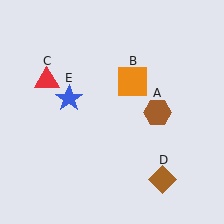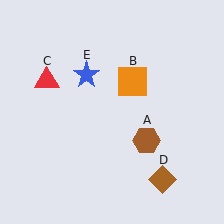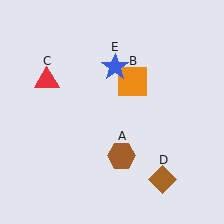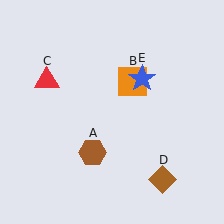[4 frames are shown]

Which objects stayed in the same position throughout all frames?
Orange square (object B) and red triangle (object C) and brown diamond (object D) remained stationary.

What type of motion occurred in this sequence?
The brown hexagon (object A), blue star (object E) rotated clockwise around the center of the scene.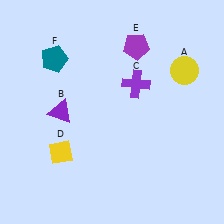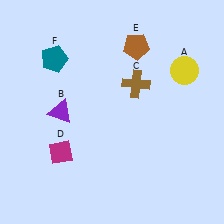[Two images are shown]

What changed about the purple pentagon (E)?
In Image 1, E is purple. In Image 2, it changed to brown.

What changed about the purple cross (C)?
In Image 1, C is purple. In Image 2, it changed to brown.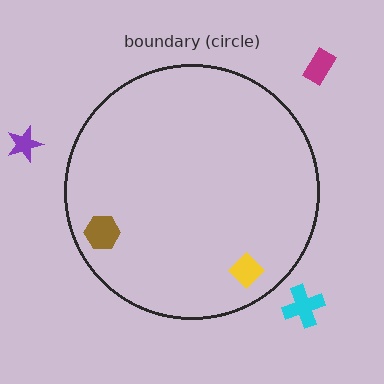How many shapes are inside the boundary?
2 inside, 3 outside.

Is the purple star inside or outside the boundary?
Outside.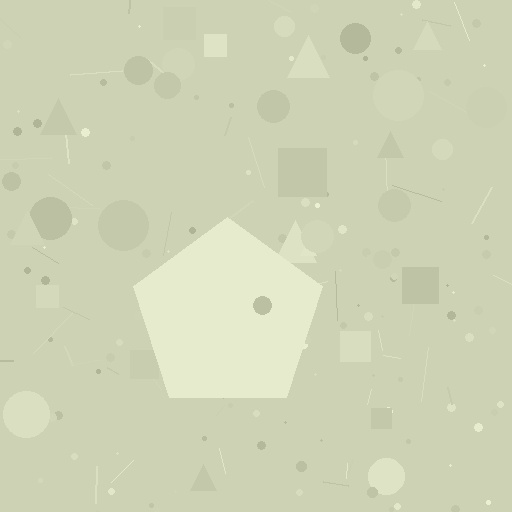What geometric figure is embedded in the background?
A pentagon is embedded in the background.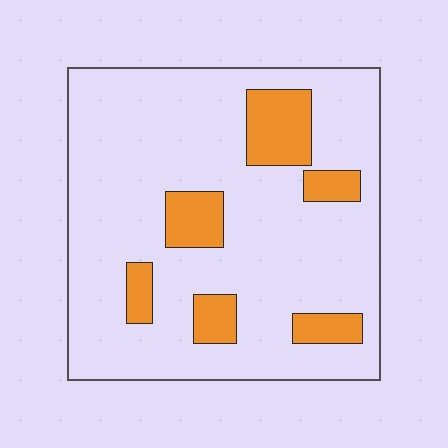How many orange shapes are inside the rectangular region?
6.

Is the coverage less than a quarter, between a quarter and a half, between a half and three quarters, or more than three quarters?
Less than a quarter.